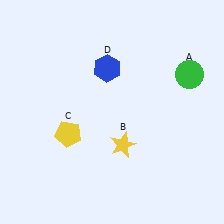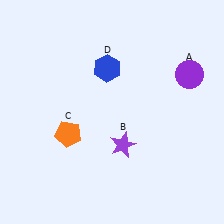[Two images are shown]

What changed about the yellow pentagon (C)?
In Image 1, C is yellow. In Image 2, it changed to orange.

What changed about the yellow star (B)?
In Image 1, B is yellow. In Image 2, it changed to purple.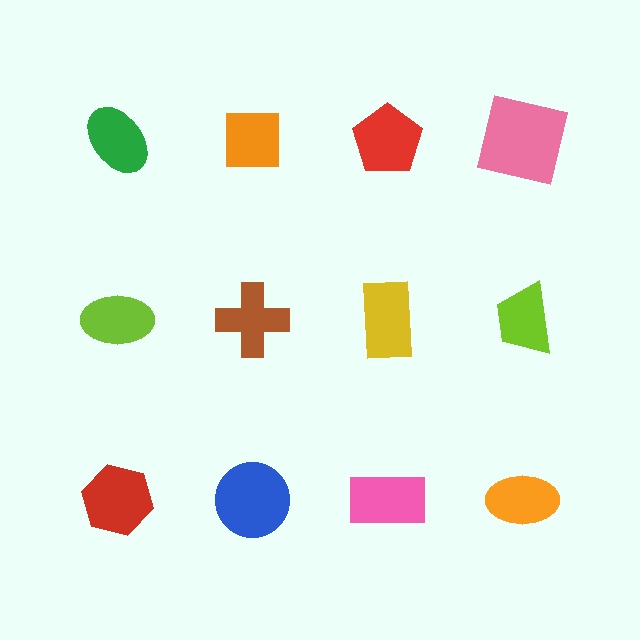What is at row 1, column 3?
A red pentagon.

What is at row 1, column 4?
A pink square.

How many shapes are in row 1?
4 shapes.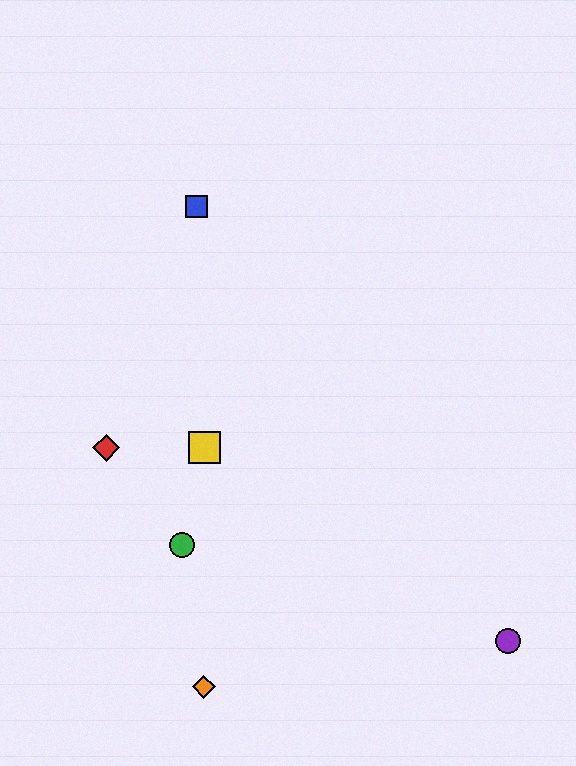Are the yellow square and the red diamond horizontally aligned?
Yes, both are at y≈448.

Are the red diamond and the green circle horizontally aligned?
No, the red diamond is at y≈448 and the green circle is at y≈545.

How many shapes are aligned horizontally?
2 shapes (the red diamond, the yellow square) are aligned horizontally.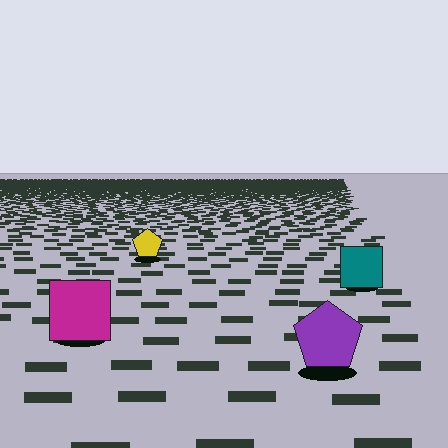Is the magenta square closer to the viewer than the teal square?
Yes. The magenta square is closer — you can tell from the texture gradient: the ground texture is coarser near it.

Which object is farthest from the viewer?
The yellow pentagon is farthest from the viewer. It appears smaller and the ground texture around it is denser.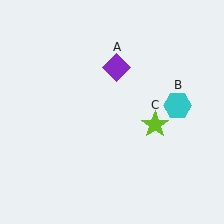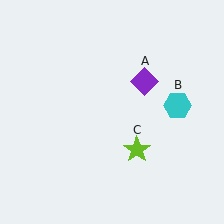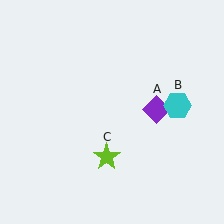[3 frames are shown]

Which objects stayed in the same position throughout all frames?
Cyan hexagon (object B) remained stationary.